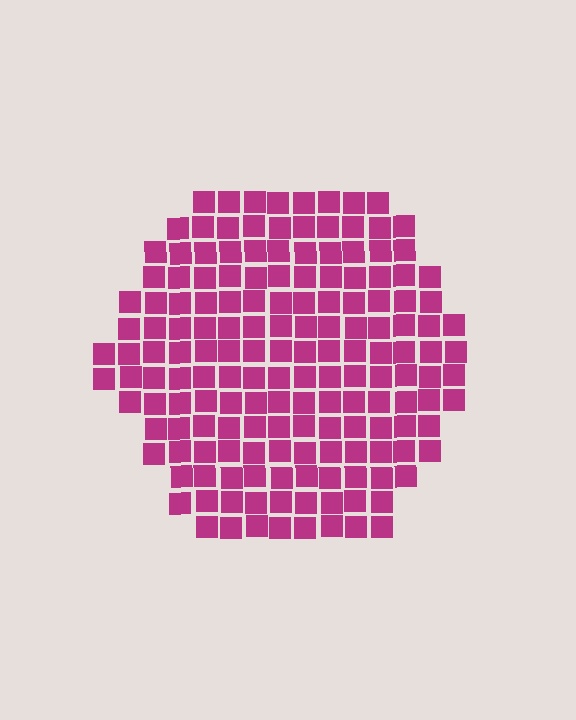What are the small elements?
The small elements are squares.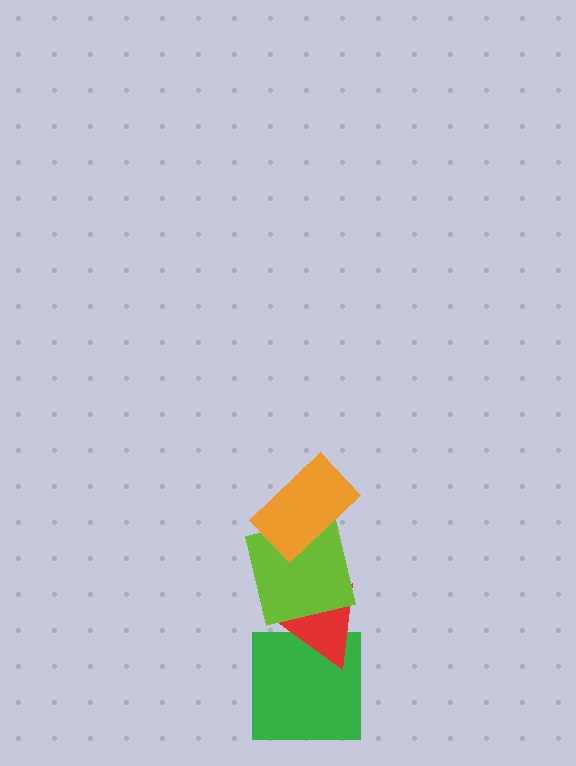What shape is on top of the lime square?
The orange rectangle is on top of the lime square.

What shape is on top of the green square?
The red triangle is on top of the green square.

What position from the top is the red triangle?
The red triangle is 3rd from the top.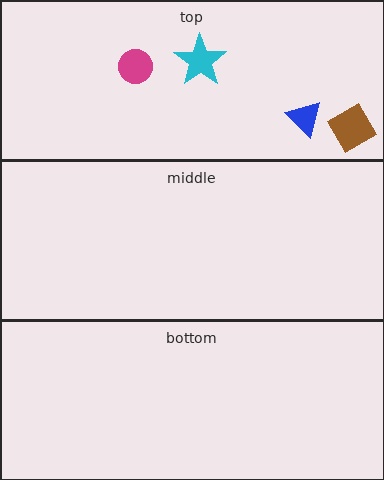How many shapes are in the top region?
4.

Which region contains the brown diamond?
The top region.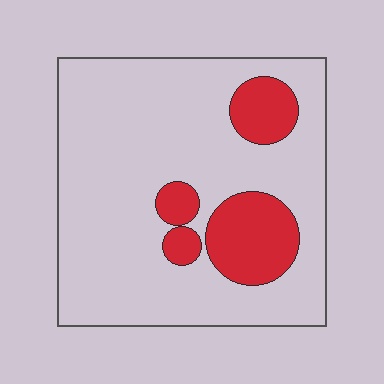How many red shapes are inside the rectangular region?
4.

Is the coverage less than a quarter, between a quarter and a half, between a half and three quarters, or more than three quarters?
Less than a quarter.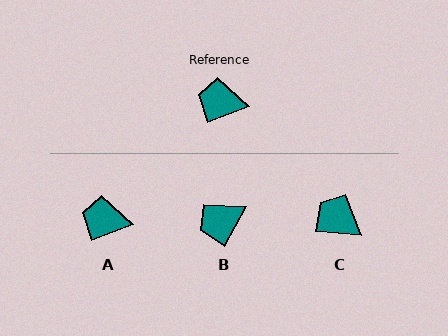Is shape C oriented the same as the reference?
No, it is off by about 26 degrees.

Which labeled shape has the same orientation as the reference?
A.